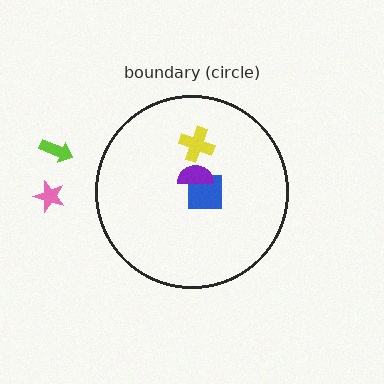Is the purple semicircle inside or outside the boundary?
Inside.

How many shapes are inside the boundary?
3 inside, 2 outside.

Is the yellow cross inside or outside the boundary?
Inside.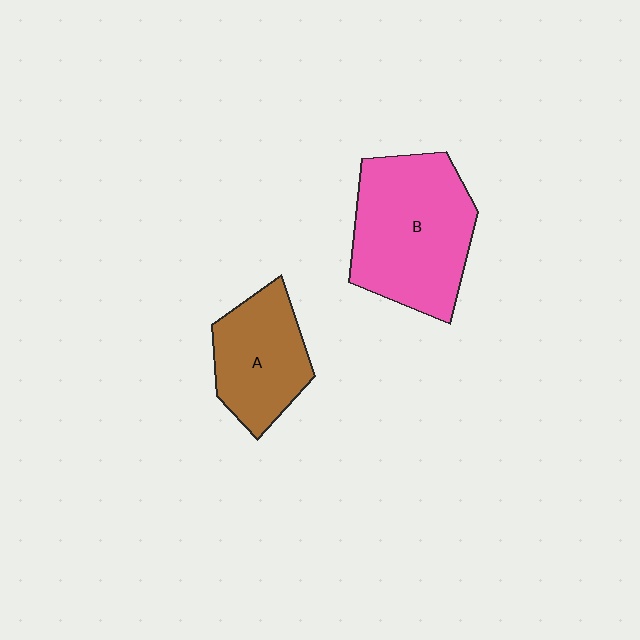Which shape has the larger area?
Shape B (pink).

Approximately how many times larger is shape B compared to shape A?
Approximately 1.6 times.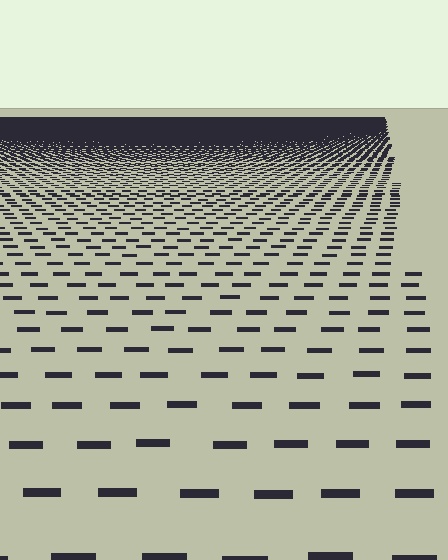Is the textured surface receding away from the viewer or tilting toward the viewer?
The surface is receding away from the viewer. Texture elements get smaller and denser toward the top.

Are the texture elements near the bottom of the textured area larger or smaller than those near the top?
Larger. Near the bottom, elements are closer to the viewer and appear at a bigger on-screen size.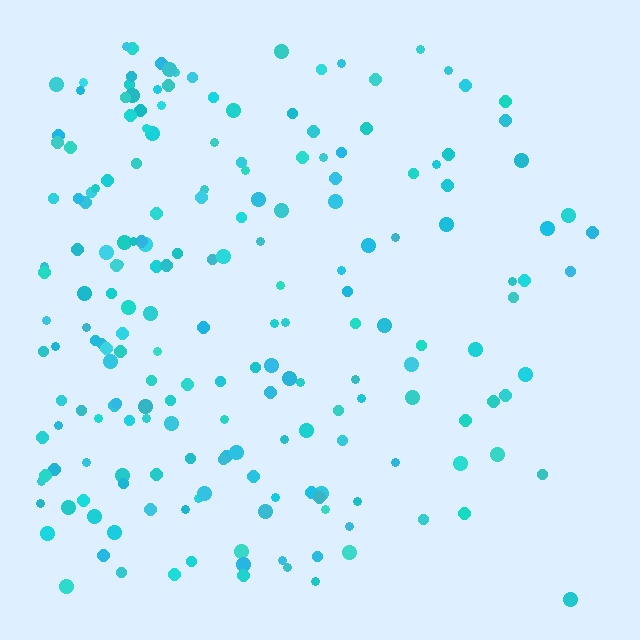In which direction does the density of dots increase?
From right to left, with the left side densest.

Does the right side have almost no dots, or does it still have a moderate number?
Still a moderate number, just noticeably fewer than the left.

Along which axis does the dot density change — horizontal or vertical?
Horizontal.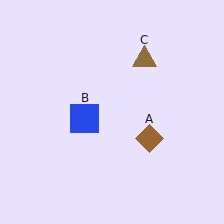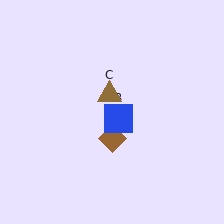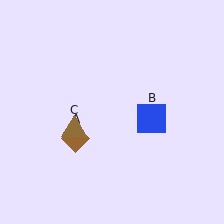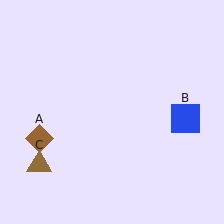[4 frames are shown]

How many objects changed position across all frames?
3 objects changed position: brown diamond (object A), blue square (object B), brown triangle (object C).